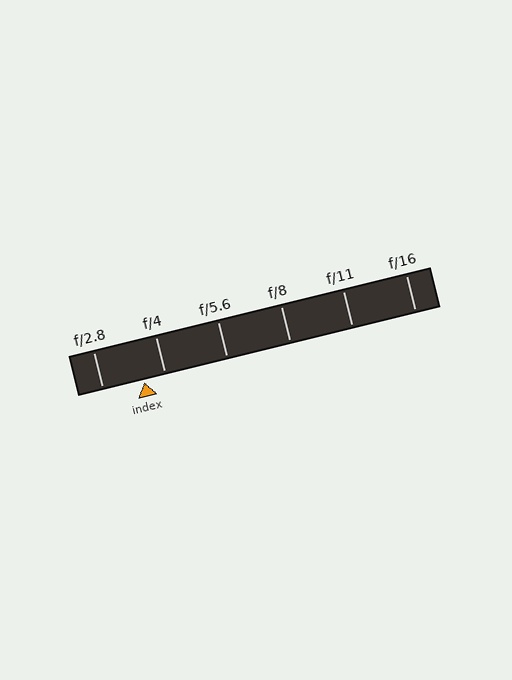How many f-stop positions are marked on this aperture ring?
There are 6 f-stop positions marked.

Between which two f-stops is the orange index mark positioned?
The index mark is between f/2.8 and f/4.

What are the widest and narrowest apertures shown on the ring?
The widest aperture shown is f/2.8 and the narrowest is f/16.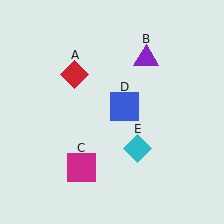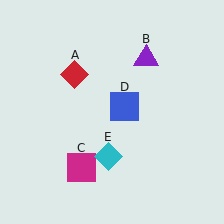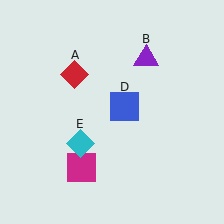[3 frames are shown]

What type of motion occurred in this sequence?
The cyan diamond (object E) rotated clockwise around the center of the scene.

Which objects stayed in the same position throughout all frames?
Red diamond (object A) and purple triangle (object B) and magenta square (object C) and blue square (object D) remained stationary.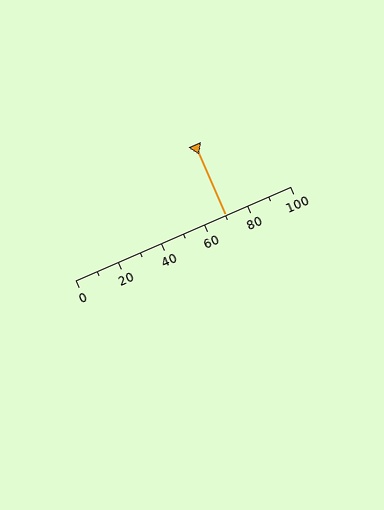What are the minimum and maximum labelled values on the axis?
The axis runs from 0 to 100.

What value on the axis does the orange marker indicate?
The marker indicates approximately 70.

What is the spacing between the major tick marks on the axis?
The major ticks are spaced 20 apart.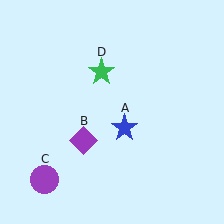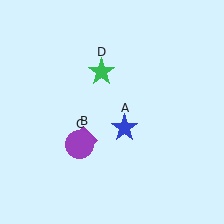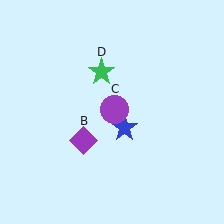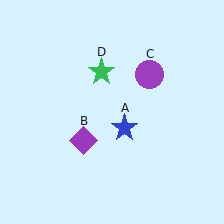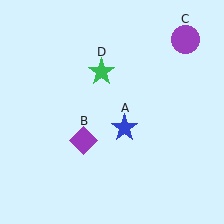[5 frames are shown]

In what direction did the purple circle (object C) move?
The purple circle (object C) moved up and to the right.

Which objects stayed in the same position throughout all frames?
Blue star (object A) and purple diamond (object B) and green star (object D) remained stationary.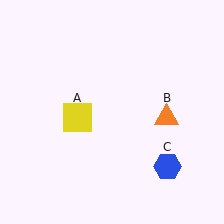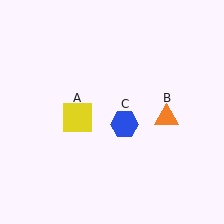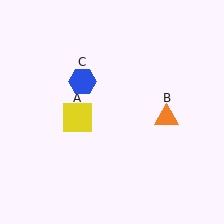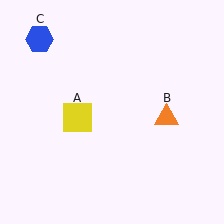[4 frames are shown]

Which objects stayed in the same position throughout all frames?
Yellow square (object A) and orange triangle (object B) remained stationary.